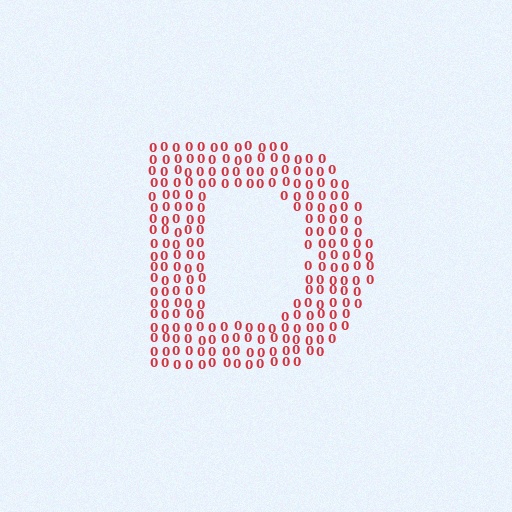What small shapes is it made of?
It is made of small digit 0's.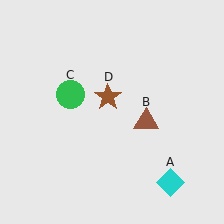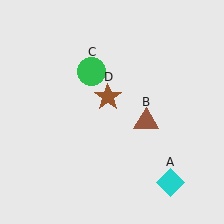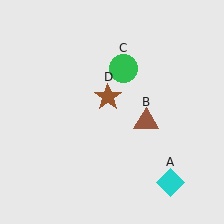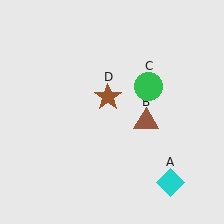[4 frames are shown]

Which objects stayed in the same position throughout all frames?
Cyan diamond (object A) and brown triangle (object B) and brown star (object D) remained stationary.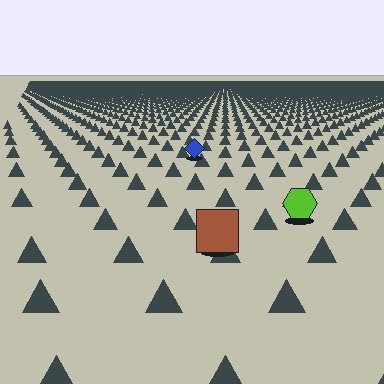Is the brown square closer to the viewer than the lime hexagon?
Yes. The brown square is closer — you can tell from the texture gradient: the ground texture is coarser near it.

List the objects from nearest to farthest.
From nearest to farthest: the brown square, the lime hexagon, the blue diamond.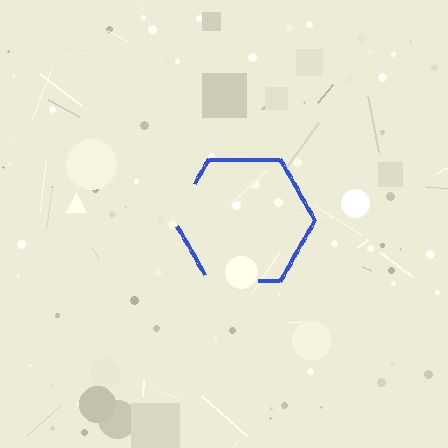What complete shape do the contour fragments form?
The contour fragments form a hexagon.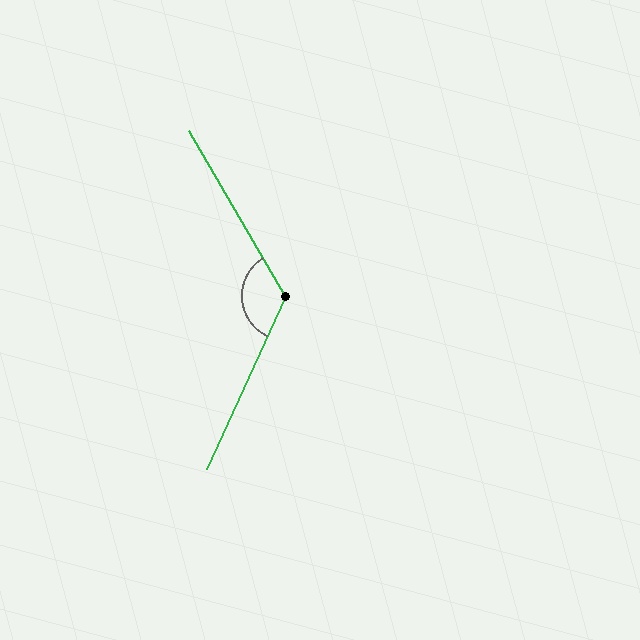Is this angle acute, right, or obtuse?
It is obtuse.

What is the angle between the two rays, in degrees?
Approximately 125 degrees.